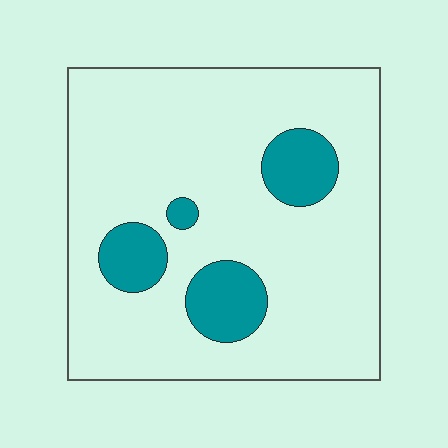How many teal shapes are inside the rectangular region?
4.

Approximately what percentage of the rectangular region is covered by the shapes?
Approximately 15%.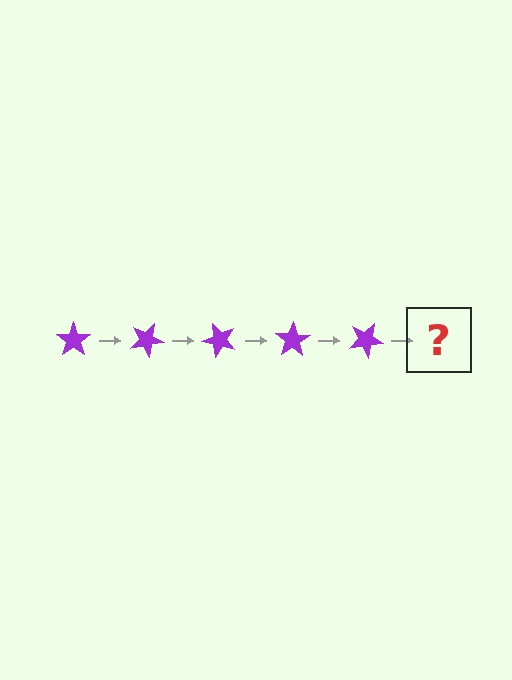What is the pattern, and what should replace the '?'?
The pattern is that the star rotates 25 degrees each step. The '?' should be a purple star rotated 125 degrees.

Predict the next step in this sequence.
The next step is a purple star rotated 125 degrees.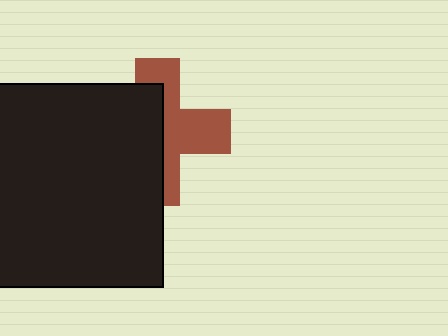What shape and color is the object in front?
The object in front is a black square.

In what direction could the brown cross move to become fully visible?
The brown cross could move right. That would shift it out from behind the black square entirely.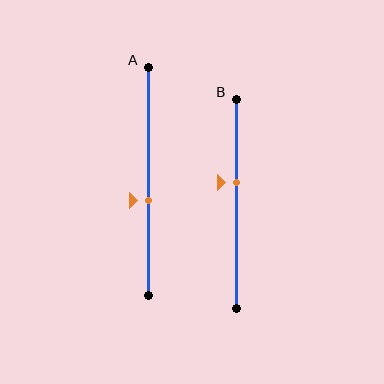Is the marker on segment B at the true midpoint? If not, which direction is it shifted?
No, the marker on segment B is shifted upward by about 10% of the segment length.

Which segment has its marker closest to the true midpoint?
Segment A has its marker closest to the true midpoint.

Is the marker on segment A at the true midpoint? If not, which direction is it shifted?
No, the marker on segment A is shifted downward by about 9% of the segment length.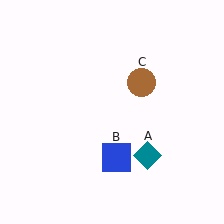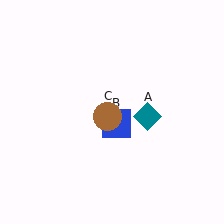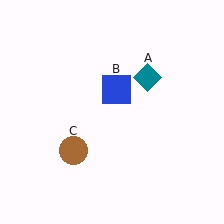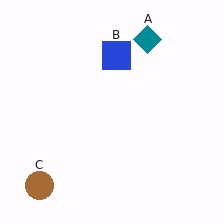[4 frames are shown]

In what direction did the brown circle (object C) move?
The brown circle (object C) moved down and to the left.